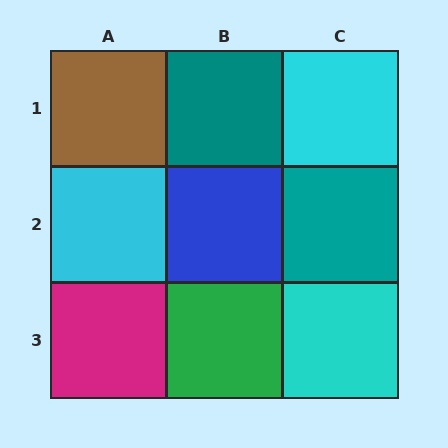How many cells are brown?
1 cell is brown.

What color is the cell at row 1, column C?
Cyan.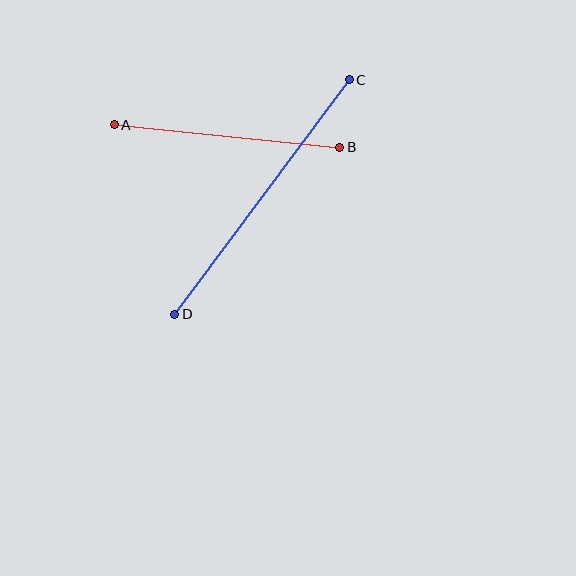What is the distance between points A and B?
The distance is approximately 227 pixels.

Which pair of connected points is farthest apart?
Points C and D are farthest apart.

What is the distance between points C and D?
The distance is approximately 293 pixels.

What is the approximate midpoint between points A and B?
The midpoint is at approximately (227, 136) pixels.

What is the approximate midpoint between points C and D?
The midpoint is at approximately (262, 197) pixels.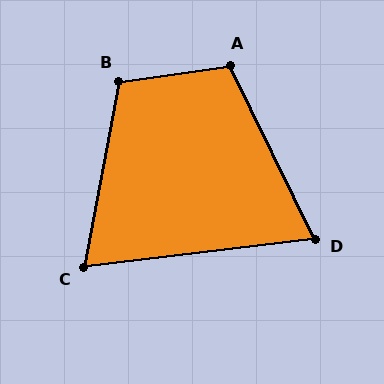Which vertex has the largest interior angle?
B, at approximately 109 degrees.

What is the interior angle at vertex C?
Approximately 72 degrees (acute).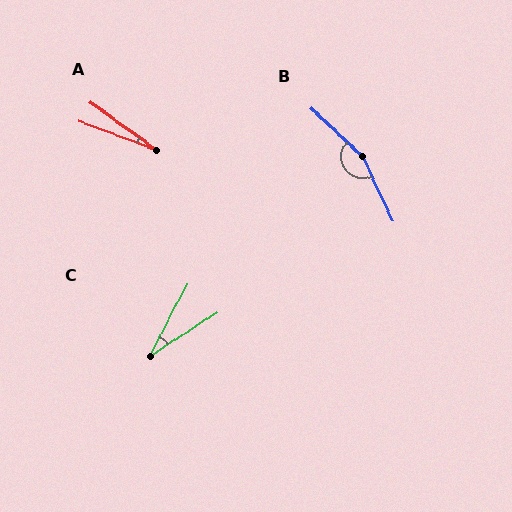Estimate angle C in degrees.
Approximately 29 degrees.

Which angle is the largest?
B, at approximately 158 degrees.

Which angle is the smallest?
A, at approximately 15 degrees.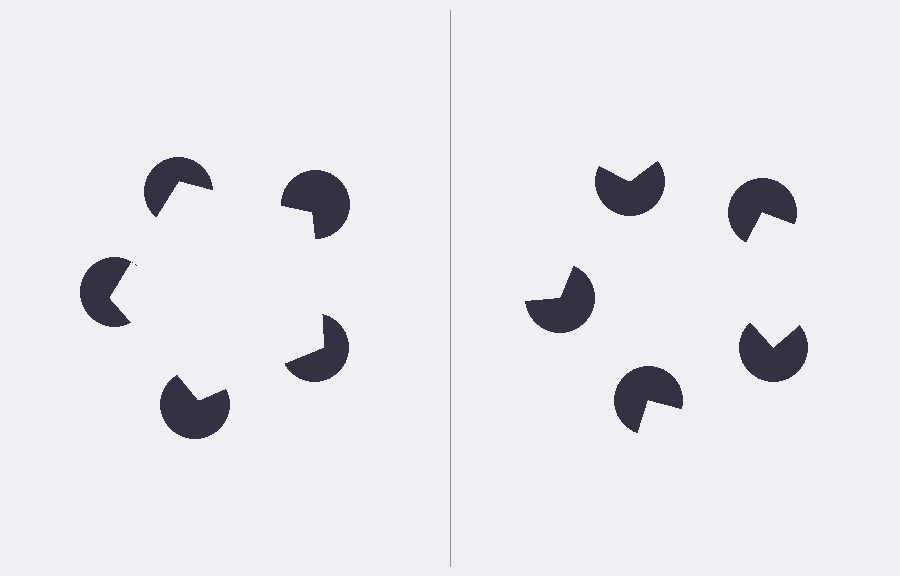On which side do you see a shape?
An illusory pentagon appears on the left side. On the right side the wedge cuts are rotated, so no coherent shape forms.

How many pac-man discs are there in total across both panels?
10 — 5 on each side.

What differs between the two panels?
The pac-man discs are positioned identically on both sides; only the wedge orientations differ. On the left they align to a pentagon; on the right they are misaligned.